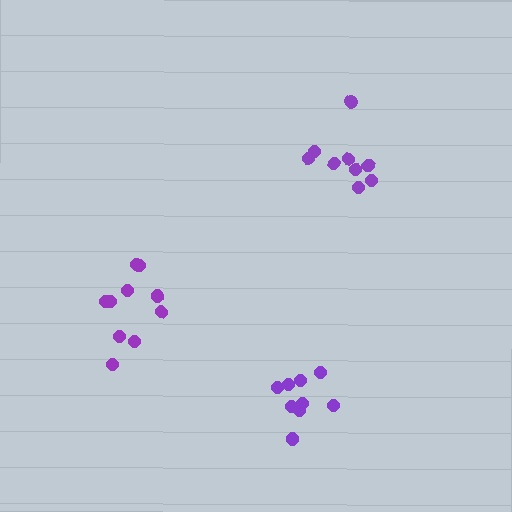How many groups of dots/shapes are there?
There are 3 groups.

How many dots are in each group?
Group 1: 9 dots, Group 2: 9 dots, Group 3: 10 dots (28 total).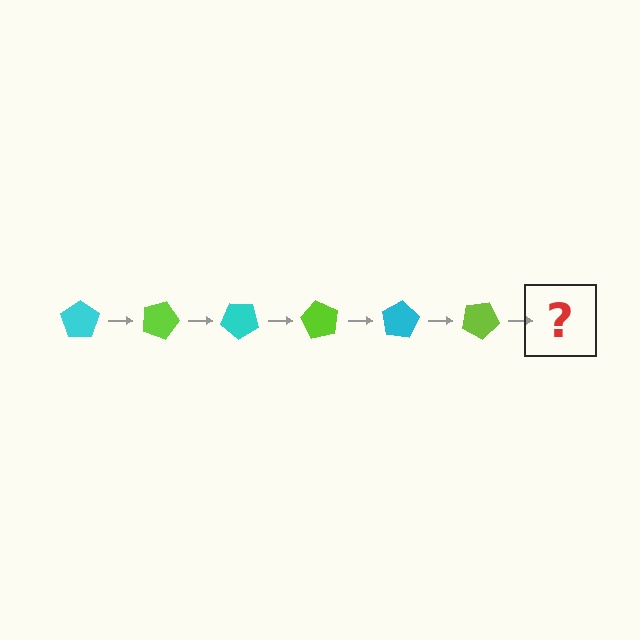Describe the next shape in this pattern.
It should be a cyan pentagon, rotated 120 degrees from the start.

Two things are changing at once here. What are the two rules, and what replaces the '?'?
The two rules are that it rotates 20 degrees each step and the color cycles through cyan and lime. The '?' should be a cyan pentagon, rotated 120 degrees from the start.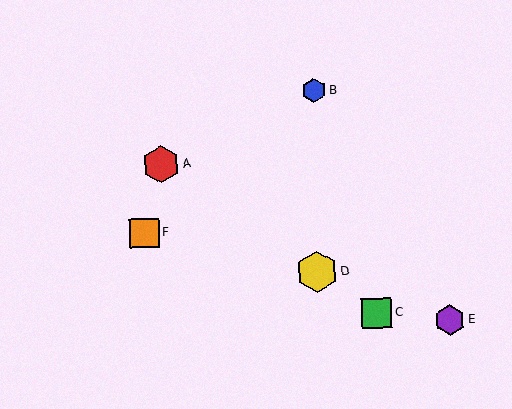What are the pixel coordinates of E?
Object E is at (450, 320).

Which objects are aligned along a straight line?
Objects A, C, D are aligned along a straight line.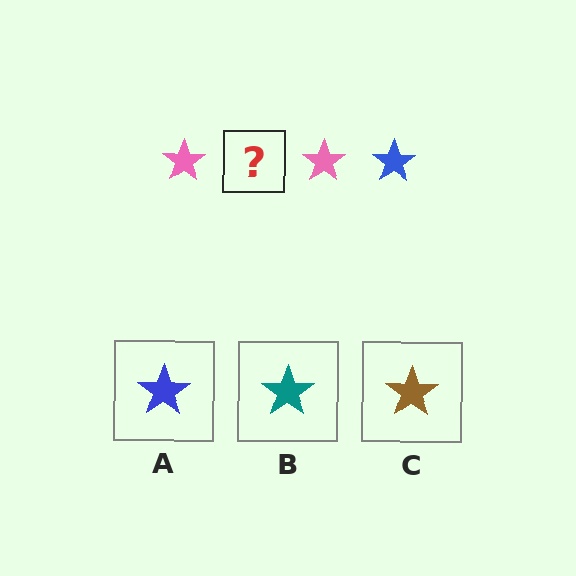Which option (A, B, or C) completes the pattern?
A.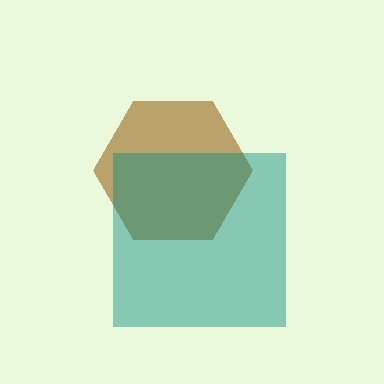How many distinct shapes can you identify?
There are 2 distinct shapes: a brown hexagon, a teal square.